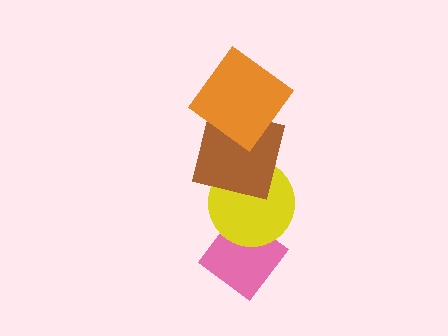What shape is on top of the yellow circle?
The brown square is on top of the yellow circle.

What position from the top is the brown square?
The brown square is 2nd from the top.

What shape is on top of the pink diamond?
The yellow circle is on top of the pink diamond.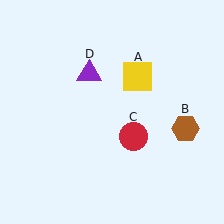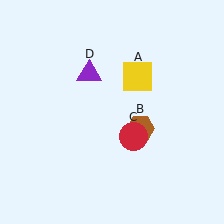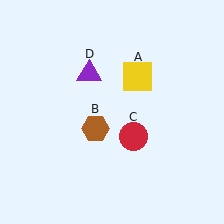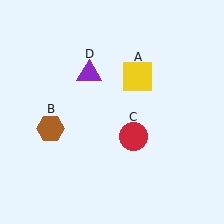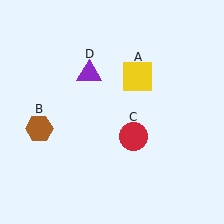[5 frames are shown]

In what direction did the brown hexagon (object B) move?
The brown hexagon (object B) moved left.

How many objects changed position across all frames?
1 object changed position: brown hexagon (object B).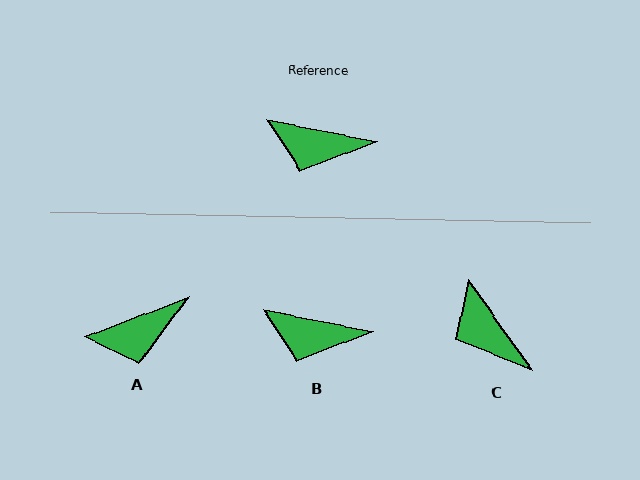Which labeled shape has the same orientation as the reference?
B.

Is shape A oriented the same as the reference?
No, it is off by about 32 degrees.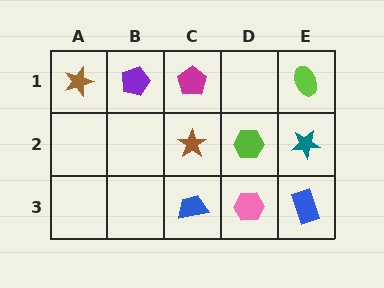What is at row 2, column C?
A brown star.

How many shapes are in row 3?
3 shapes.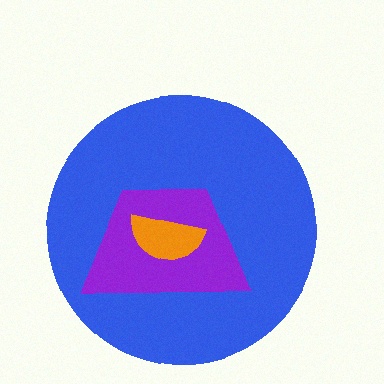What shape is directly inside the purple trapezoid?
The orange semicircle.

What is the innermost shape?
The orange semicircle.